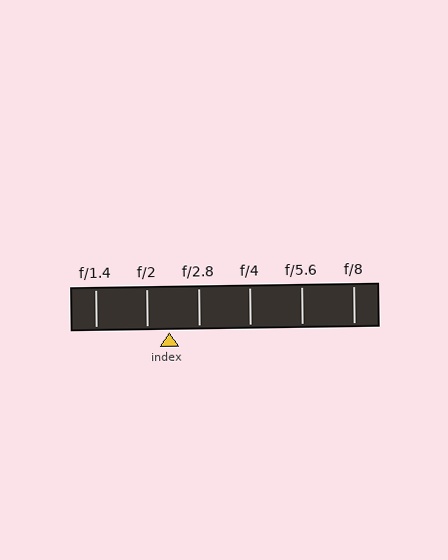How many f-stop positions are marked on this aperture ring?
There are 6 f-stop positions marked.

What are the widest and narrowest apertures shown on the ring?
The widest aperture shown is f/1.4 and the narrowest is f/8.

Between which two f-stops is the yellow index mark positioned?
The index mark is between f/2 and f/2.8.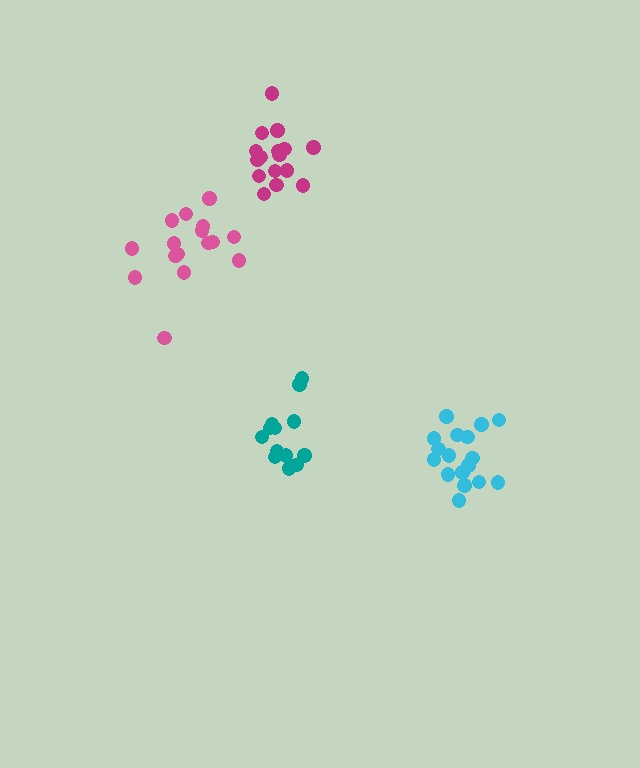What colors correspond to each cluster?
The clusters are colored: cyan, teal, pink, magenta.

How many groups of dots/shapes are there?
There are 4 groups.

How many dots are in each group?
Group 1: 17 dots, Group 2: 13 dots, Group 3: 16 dots, Group 4: 16 dots (62 total).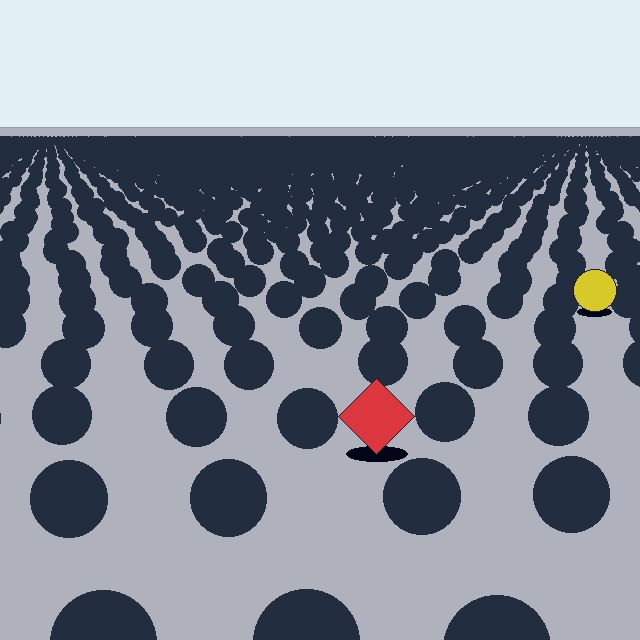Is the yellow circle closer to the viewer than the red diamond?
No. The red diamond is closer — you can tell from the texture gradient: the ground texture is coarser near it.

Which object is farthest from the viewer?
The yellow circle is farthest from the viewer. It appears smaller and the ground texture around it is denser.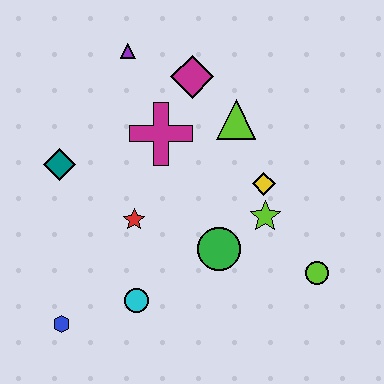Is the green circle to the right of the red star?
Yes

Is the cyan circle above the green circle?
No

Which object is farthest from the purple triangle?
The lime circle is farthest from the purple triangle.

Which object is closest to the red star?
The cyan circle is closest to the red star.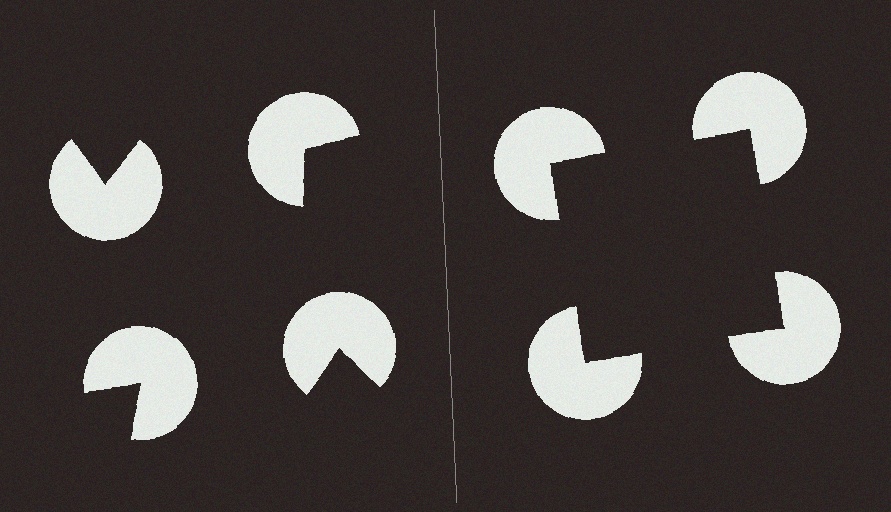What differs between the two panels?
The pac-man discs are positioned identically on both sides; only the wedge orientations differ. On the right they align to a square; on the left they are misaligned.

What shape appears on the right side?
An illusory square.